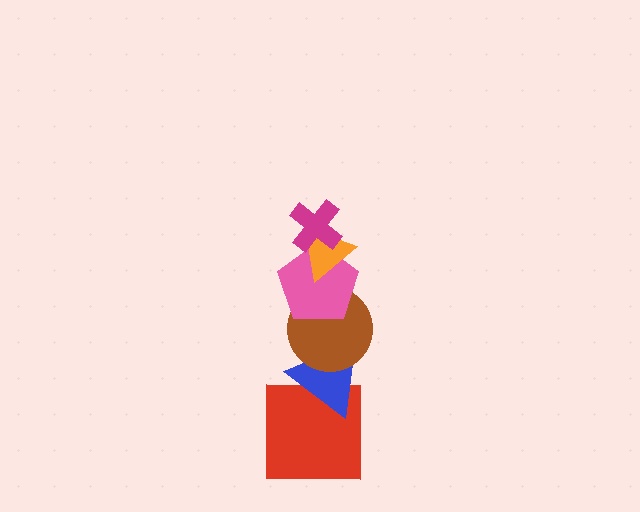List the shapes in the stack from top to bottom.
From top to bottom: the magenta cross, the orange triangle, the pink pentagon, the brown circle, the blue triangle, the red square.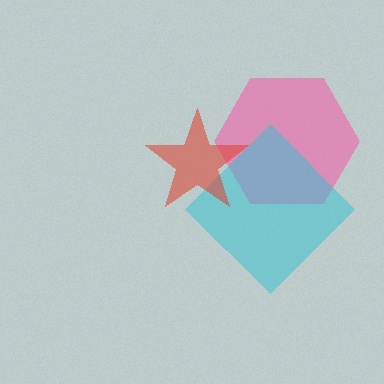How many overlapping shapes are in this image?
There are 3 overlapping shapes in the image.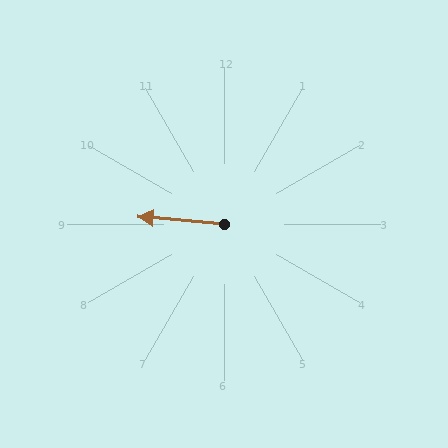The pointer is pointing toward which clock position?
Roughly 9 o'clock.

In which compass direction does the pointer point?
West.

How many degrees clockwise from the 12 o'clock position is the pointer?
Approximately 275 degrees.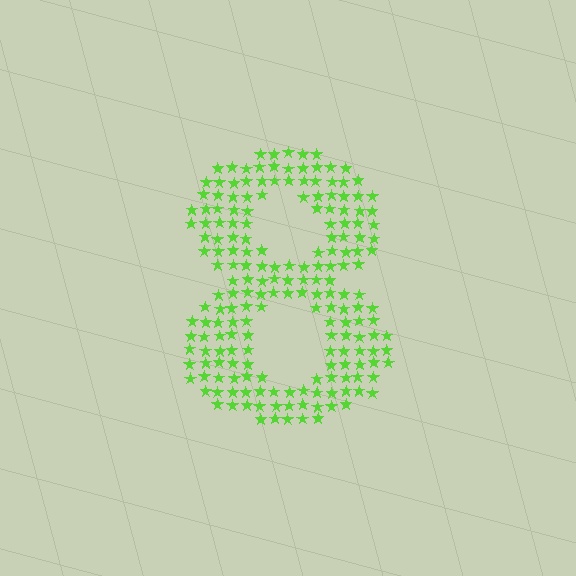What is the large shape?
The large shape is the digit 8.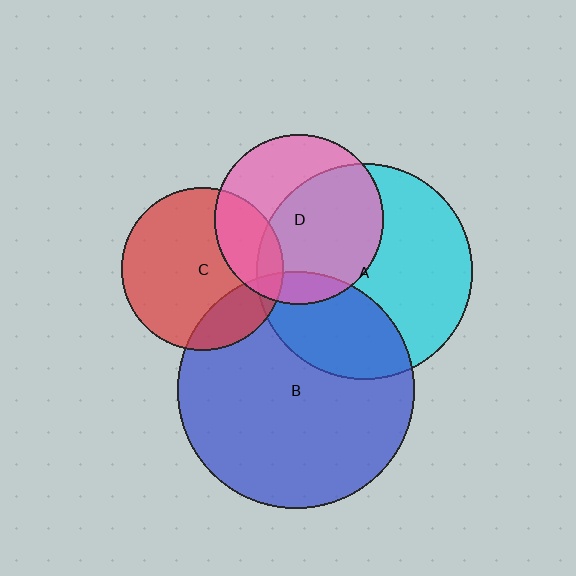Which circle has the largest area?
Circle B (blue).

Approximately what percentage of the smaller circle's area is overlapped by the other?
Approximately 25%.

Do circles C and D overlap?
Yes.